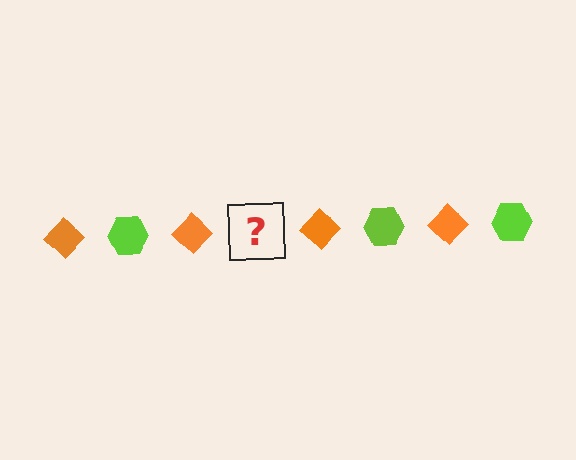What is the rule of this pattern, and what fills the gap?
The rule is that the pattern alternates between orange diamond and lime hexagon. The gap should be filled with a lime hexagon.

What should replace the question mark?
The question mark should be replaced with a lime hexagon.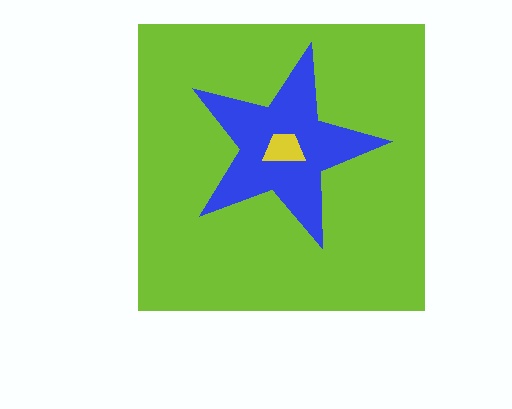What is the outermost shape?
The lime square.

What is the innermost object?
The yellow trapezoid.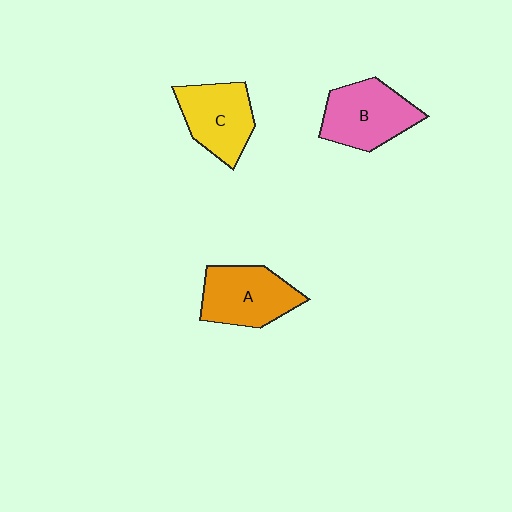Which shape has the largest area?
Shape B (pink).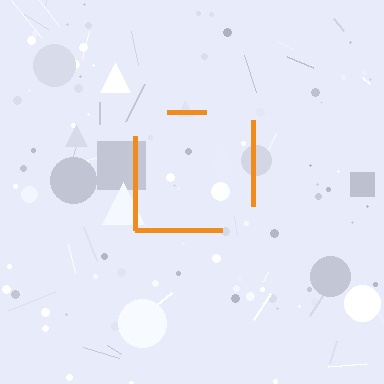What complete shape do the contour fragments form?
The contour fragments form a square.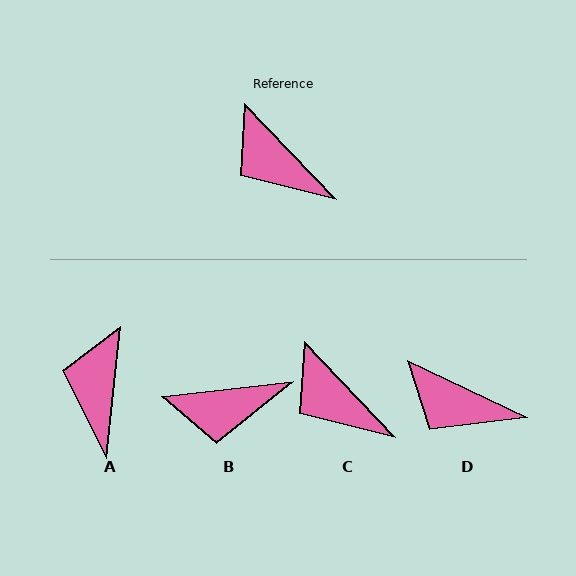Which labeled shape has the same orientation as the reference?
C.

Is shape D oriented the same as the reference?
No, it is off by about 21 degrees.